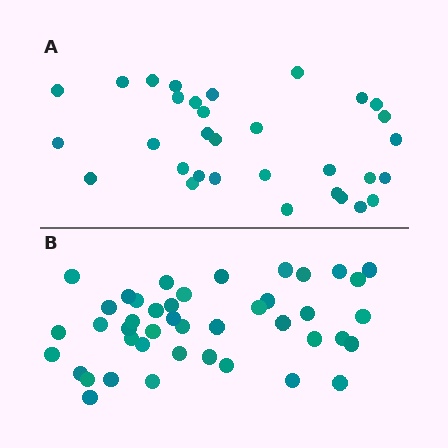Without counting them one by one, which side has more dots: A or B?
Region B (the bottom region) has more dots.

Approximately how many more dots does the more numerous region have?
Region B has roughly 12 or so more dots than region A.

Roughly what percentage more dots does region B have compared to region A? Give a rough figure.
About 35% more.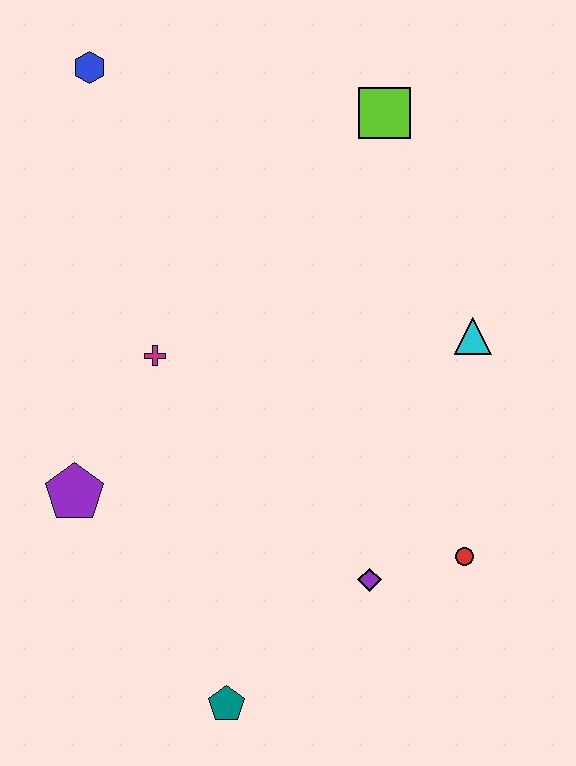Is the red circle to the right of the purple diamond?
Yes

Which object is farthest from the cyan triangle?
The blue hexagon is farthest from the cyan triangle.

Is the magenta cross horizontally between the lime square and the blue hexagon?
Yes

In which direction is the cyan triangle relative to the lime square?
The cyan triangle is below the lime square.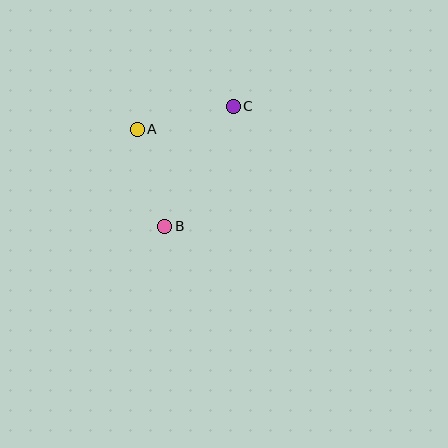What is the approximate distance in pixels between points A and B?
The distance between A and B is approximately 101 pixels.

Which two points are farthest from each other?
Points B and C are farthest from each other.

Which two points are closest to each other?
Points A and C are closest to each other.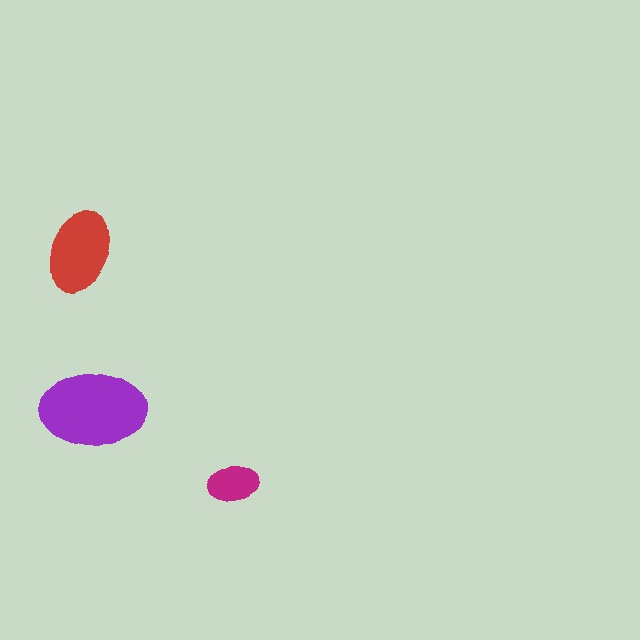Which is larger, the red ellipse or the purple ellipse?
The purple one.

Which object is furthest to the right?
The magenta ellipse is rightmost.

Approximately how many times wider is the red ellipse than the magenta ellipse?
About 1.5 times wider.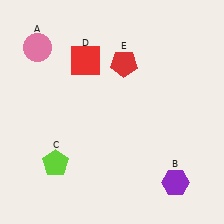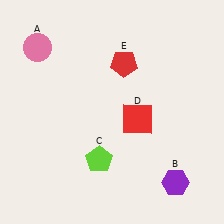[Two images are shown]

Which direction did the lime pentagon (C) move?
The lime pentagon (C) moved right.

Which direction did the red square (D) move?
The red square (D) moved down.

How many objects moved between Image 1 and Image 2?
2 objects moved between the two images.